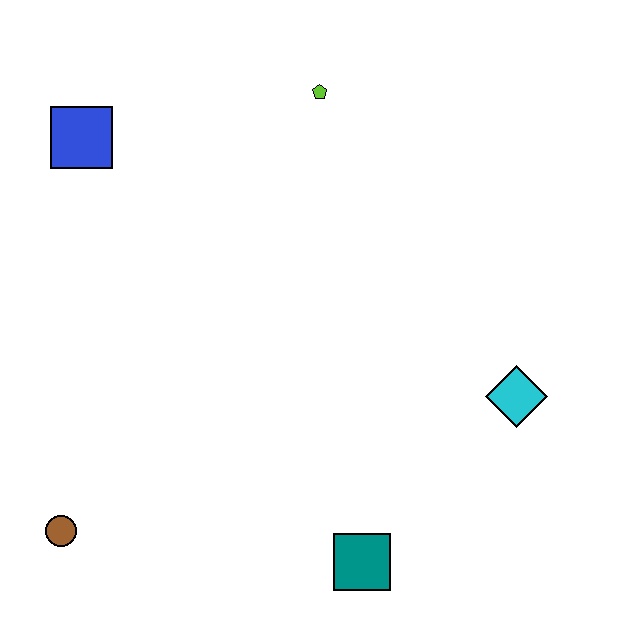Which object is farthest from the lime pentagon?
The brown circle is farthest from the lime pentagon.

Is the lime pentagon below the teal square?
No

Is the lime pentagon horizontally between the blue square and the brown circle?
No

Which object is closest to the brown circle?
The teal square is closest to the brown circle.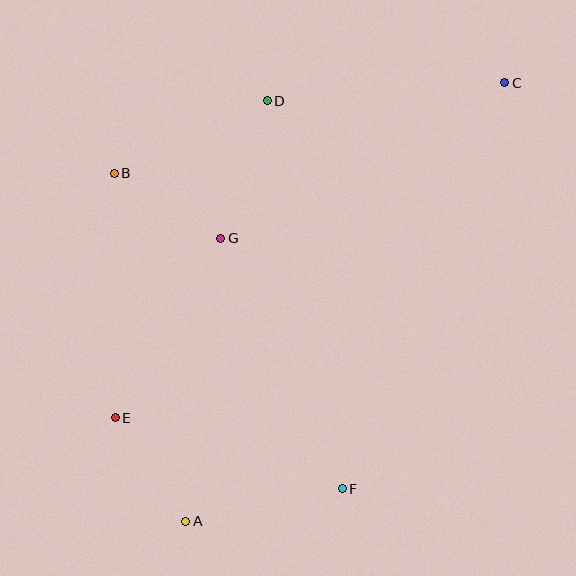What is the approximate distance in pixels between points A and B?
The distance between A and B is approximately 355 pixels.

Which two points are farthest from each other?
Points A and C are farthest from each other.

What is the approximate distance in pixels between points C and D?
The distance between C and D is approximately 238 pixels.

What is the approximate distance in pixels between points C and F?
The distance between C and F is approximately 437 pixels.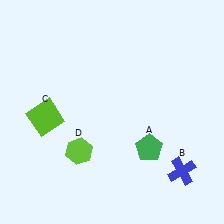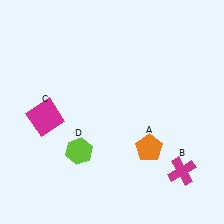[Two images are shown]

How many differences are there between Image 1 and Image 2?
There are 3 differences between the two images.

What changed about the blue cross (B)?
In Image 1, B is blue. In Image 2, it changed to magenta.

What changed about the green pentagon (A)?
In Image 1, A is green. In Image 2, it changed to orange.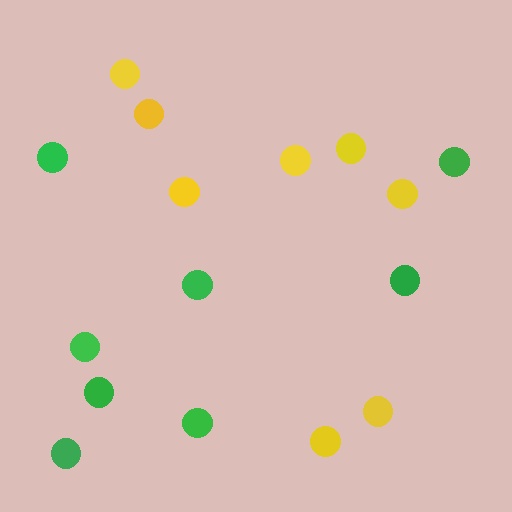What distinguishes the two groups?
There are 2 groups: one group of yellow circles (8) and one group of green circles (8).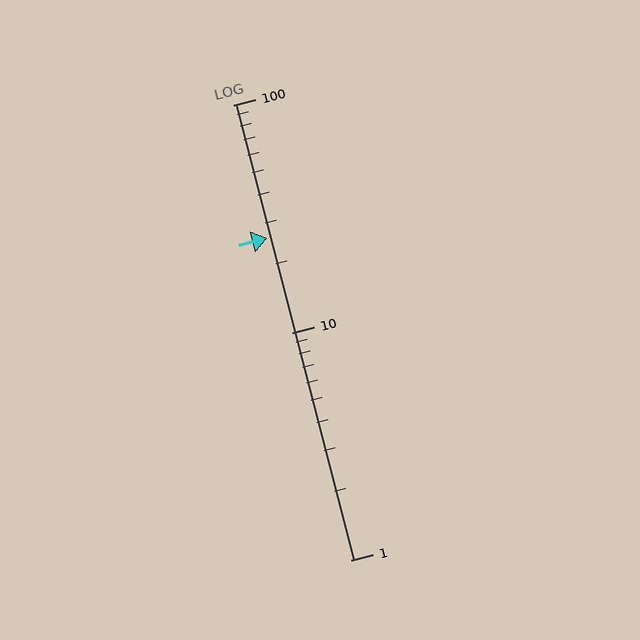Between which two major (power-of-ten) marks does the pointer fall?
The pointer is between 10 and 100.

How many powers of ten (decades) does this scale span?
The scale spans 2 decades, from 1 to 100.